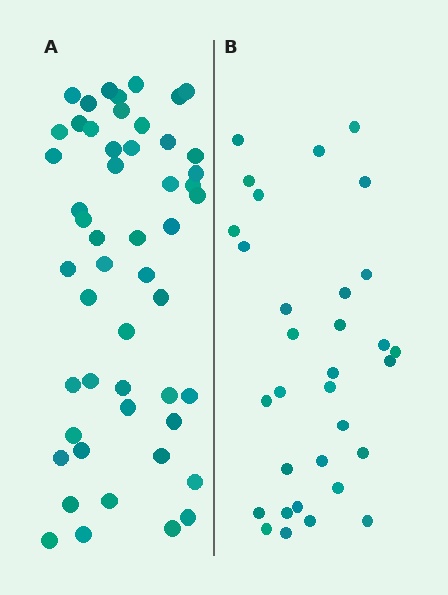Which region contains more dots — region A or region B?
Region A (the left region) has more dots.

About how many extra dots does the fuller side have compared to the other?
Region A has approximately 20 more dots than region B.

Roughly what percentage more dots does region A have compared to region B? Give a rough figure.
About 60% more.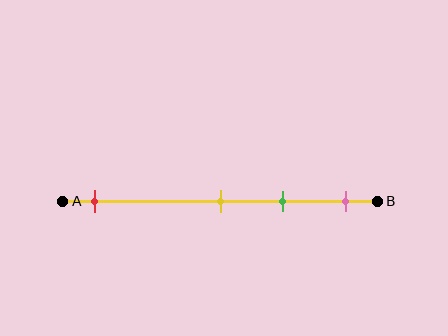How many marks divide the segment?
There are 4 marks dividing the segment.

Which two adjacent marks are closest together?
The yellow and green marks are the closest adjacent pair.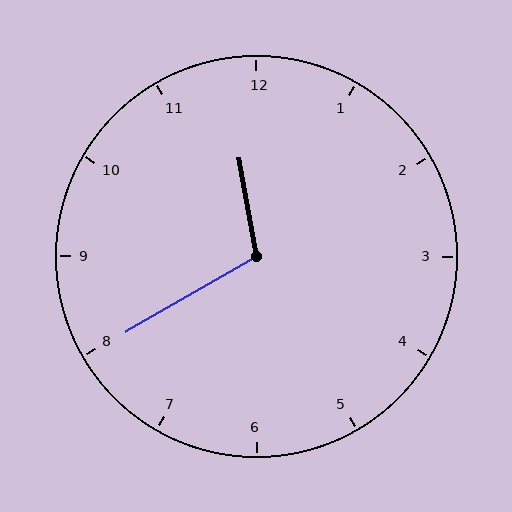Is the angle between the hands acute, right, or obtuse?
It is obtuse.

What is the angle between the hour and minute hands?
Approximately 110 degrees.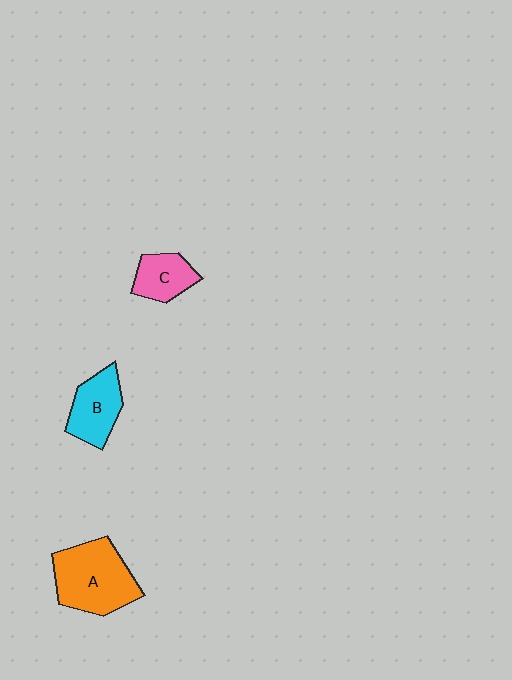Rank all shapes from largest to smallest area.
From largest to smallest: A (orange), B (cyan), C (pink).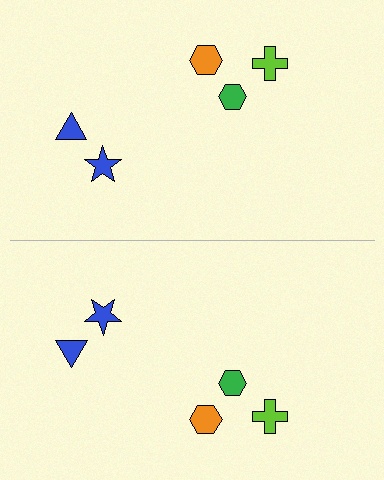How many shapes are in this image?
There are 10 shapes in this image.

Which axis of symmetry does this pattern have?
The pattern has a horizontal axis of symmetry running through the center of the image.